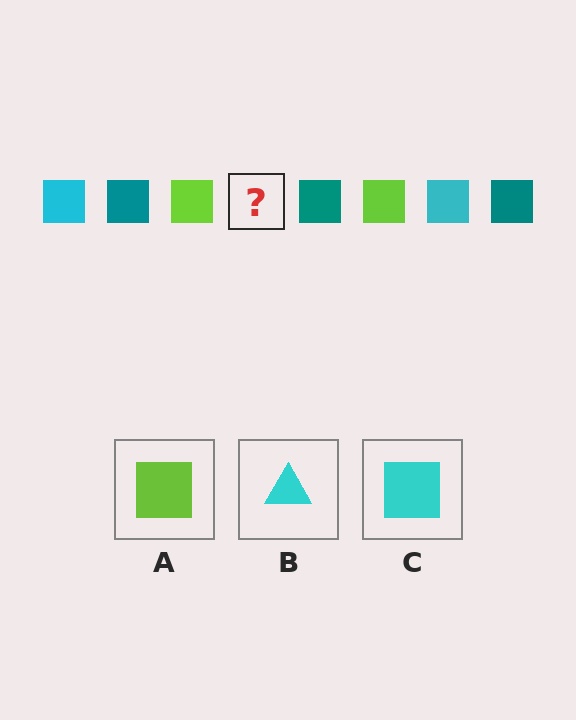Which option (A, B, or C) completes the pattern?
C.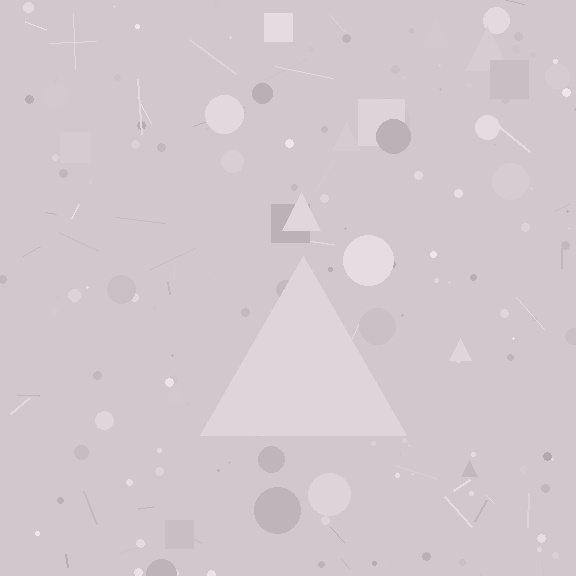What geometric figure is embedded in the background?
A triangle is embedded in the background.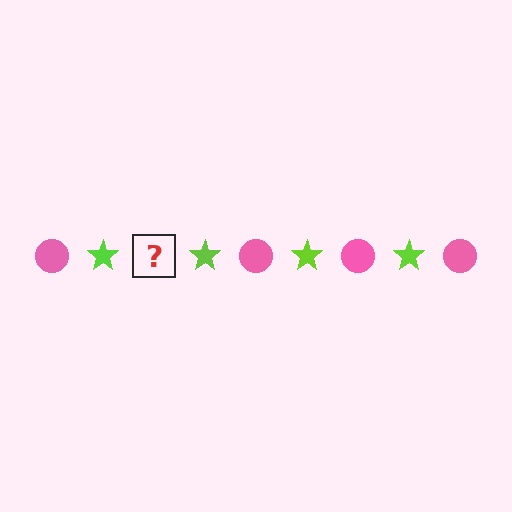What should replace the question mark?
The question mark should be replaced with a pink circle.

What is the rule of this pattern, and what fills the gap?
The rule is that the pattern alternates between pink circle and lime star. The gap should be filled with a pink circle.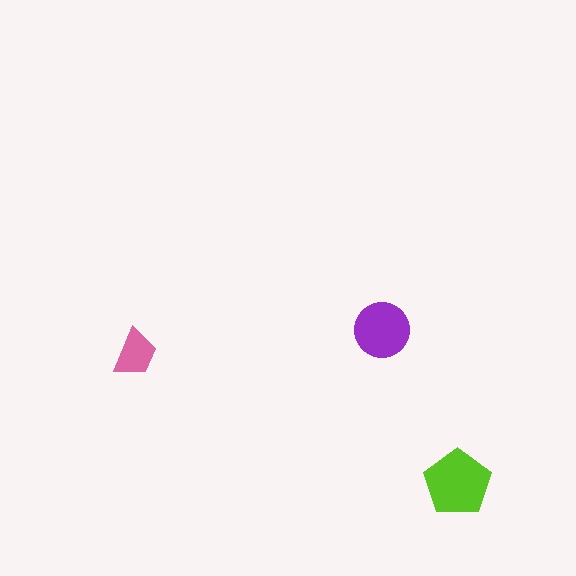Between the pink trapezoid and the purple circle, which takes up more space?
The purple circle.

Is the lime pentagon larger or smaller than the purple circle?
Larger.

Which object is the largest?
The lime pentagon.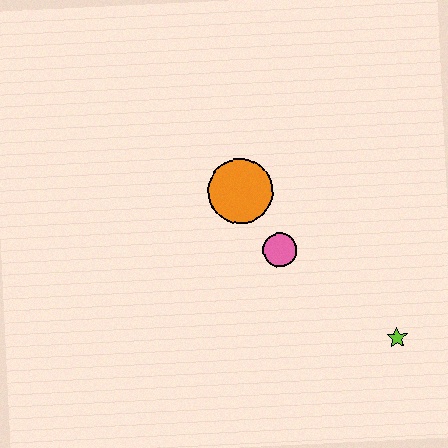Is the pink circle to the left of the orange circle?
No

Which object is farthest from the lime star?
The orange circle is farthest from the lime star.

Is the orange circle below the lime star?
No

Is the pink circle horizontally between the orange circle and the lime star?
Yes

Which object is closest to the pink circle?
The orange circle is closest to the pink circle.